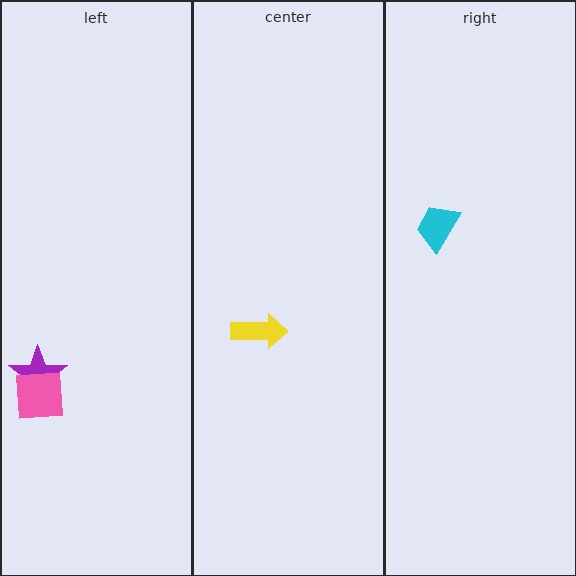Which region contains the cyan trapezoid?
The right region.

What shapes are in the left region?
The purple star, the pink square.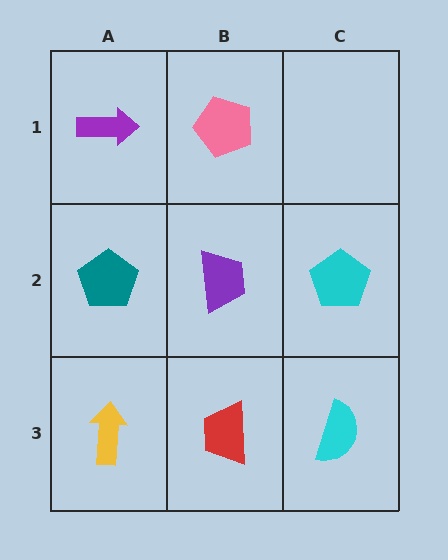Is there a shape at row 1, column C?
No, that cell is empty.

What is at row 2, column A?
A teal pentagon.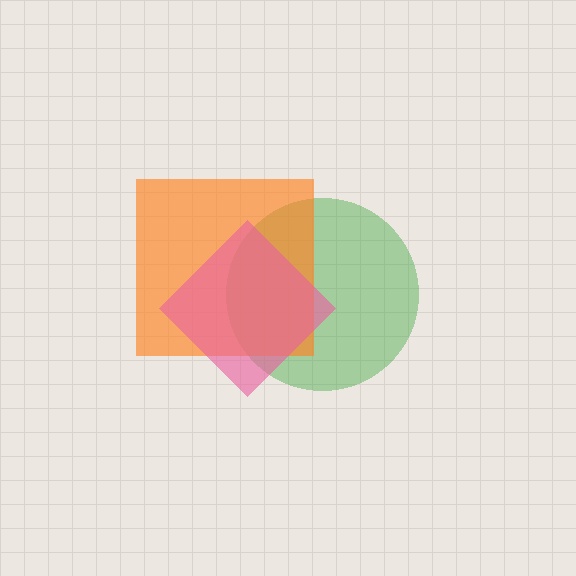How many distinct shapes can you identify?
There are 3 distinct shapes: a green circle, an orange square, a pink diamond.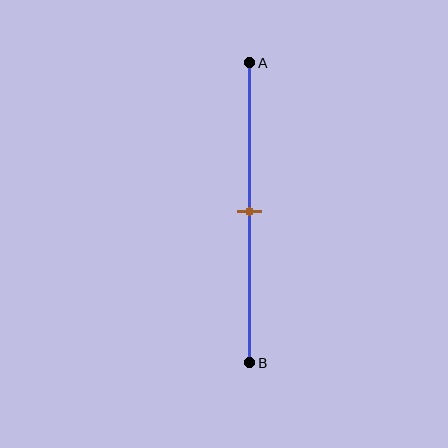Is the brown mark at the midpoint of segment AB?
Yes, the mark is approximately at the midpoint.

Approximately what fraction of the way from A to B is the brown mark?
The brown mark is approximately 50% of the way from A to B.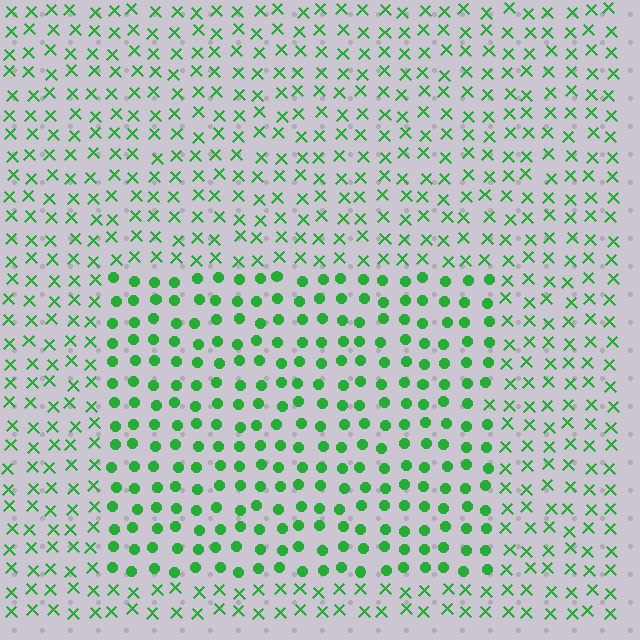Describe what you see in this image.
The image is filled with small green elements arranged in a uniform grid. A rectangle-shaped region contains circles, while the surrounding area contains X marks. The boundary is defined purely by the change in element shape.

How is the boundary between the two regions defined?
The boundary is defined by a change in element shape: circles inside vs. X marks outside. All elements share the same color and spacing.